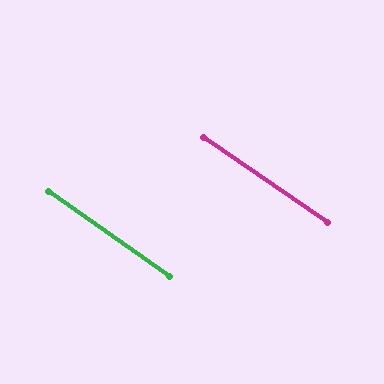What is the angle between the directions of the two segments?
Approximately 1 degree.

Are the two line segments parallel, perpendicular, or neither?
Parallel — their directions differ by only 1.1°.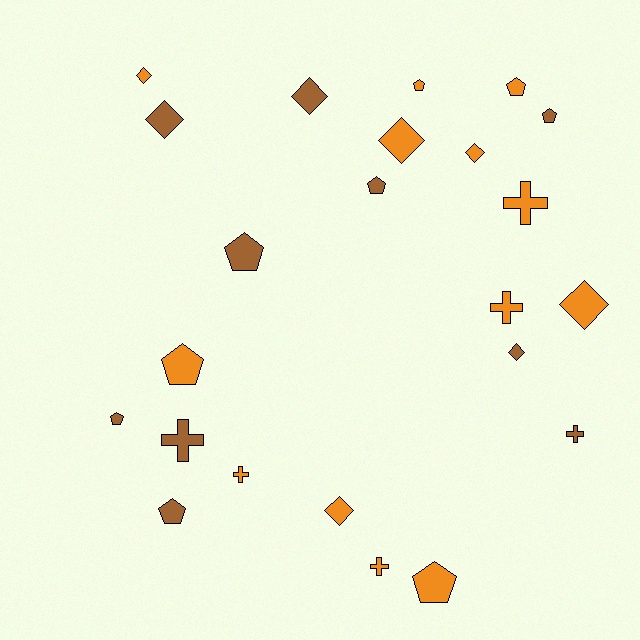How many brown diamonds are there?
There are 3 brown diamonds.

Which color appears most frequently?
Orange, with 13 objects.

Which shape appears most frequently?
Pentagon, with 9 objects.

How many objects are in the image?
There are 23 objects.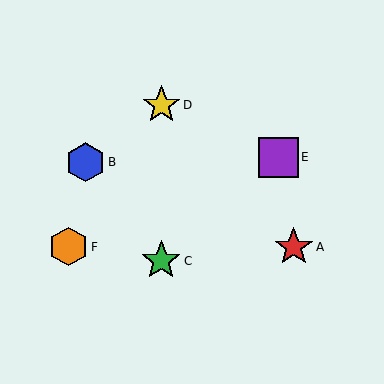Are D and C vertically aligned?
Yes, both are at x≈161.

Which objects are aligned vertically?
Objects C, D are aligned vertically.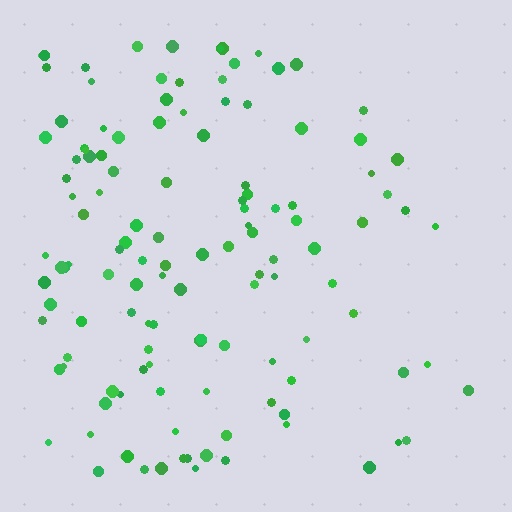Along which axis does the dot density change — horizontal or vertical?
Horizontal.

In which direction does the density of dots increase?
From right to left, with the left side densest.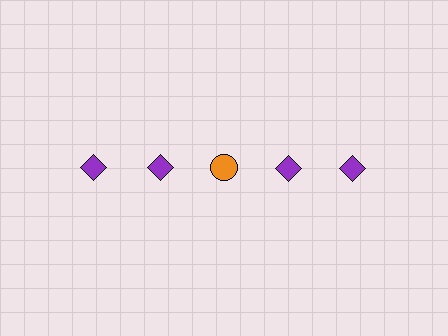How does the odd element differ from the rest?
It differs in both color (orange instead of purple) and shape (circle instead of diamond).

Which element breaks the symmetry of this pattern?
The orange circle in the top row, center column breaks the symmetry. All other shapes are purple diamonds.